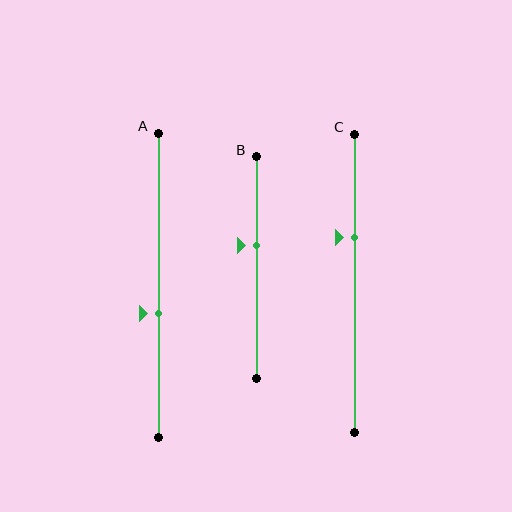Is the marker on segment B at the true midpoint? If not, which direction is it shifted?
No, the marker on segment B is shifted upward by about 10% of the segment length.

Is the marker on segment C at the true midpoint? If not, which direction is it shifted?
No, the marker on segment C is shifted upward by about 15% of the segment length.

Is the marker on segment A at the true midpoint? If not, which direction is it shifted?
No, the marker on segment A is shifted downward by about 9% of the segment length.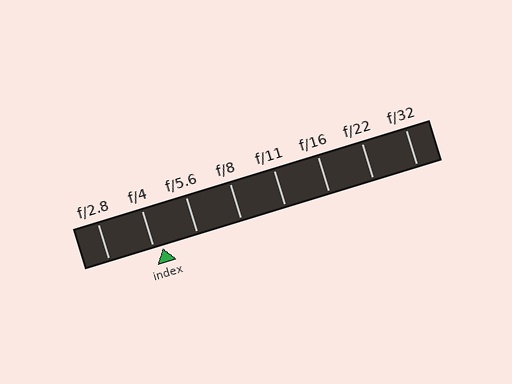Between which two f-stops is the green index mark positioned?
The index mark is between f/4 and f/5.6.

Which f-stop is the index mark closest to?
The index mark is closest to f/4.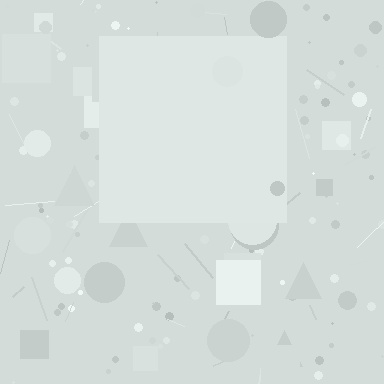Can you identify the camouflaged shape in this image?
The camouflaged shape is a square.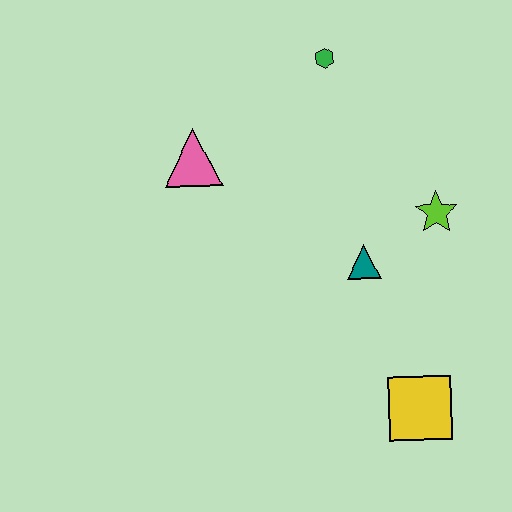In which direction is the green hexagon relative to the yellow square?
The green hexagon is above the yellow square.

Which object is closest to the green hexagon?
The pink triangle is closest to the green hexagon.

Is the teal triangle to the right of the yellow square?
No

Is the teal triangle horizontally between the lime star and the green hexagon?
Yes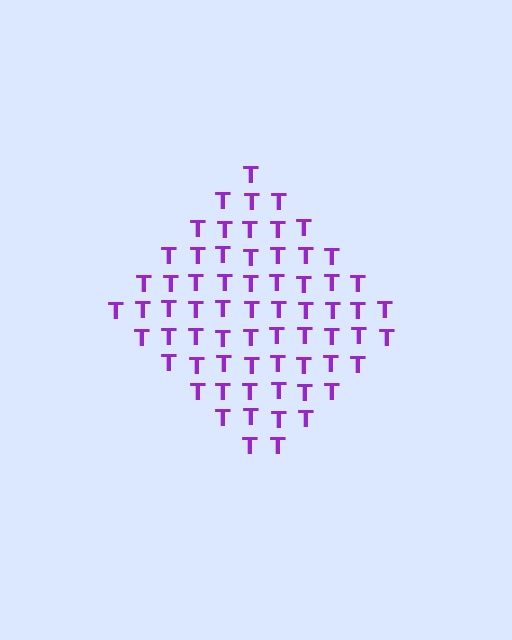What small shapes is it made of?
It is made of small letter T's.